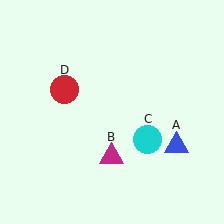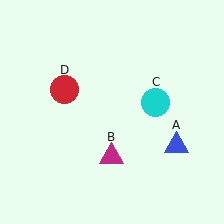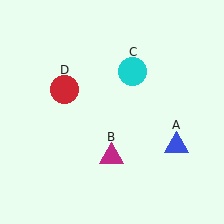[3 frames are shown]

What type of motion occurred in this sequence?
The cyan circle (object C) rotated counterclockwise around the center of the scene.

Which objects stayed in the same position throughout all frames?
Blue triangle (object A) and magenta triangle (object B) and red circle (object D) remained stationary.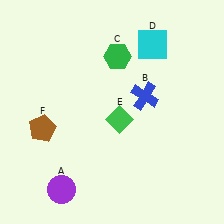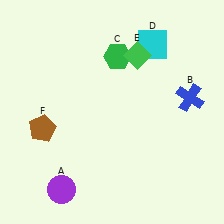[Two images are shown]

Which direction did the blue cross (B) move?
The blue cross (B) moved right.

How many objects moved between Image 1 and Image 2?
2 objects moved between the two images.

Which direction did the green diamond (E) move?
The green diamond (E) moved up.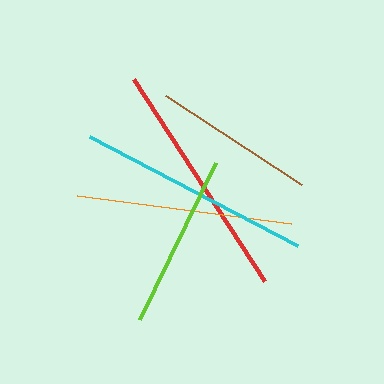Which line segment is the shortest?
The brown line is the shortest at approximately 162 pixels.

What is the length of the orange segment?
The orange segment is approximately 215 pixels long.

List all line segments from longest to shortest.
From longest to shortest: red, cyan, orange, lime, brown.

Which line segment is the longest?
The red line is the longest at approximately 241 pixels.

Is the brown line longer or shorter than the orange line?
The orange line is longer than the brown line.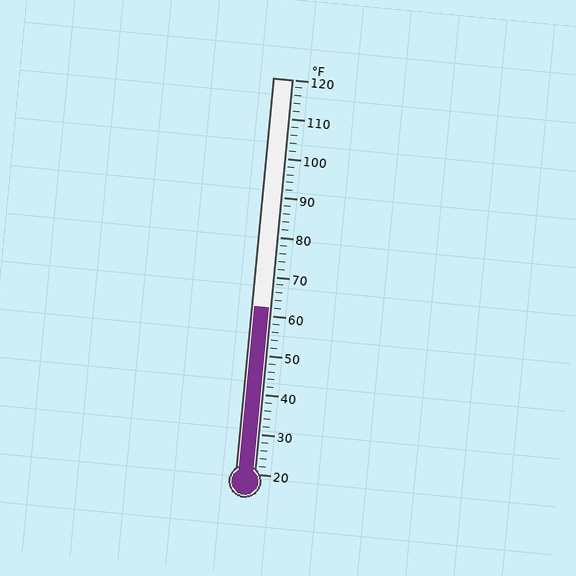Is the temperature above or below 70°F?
The temperature is below 70°F.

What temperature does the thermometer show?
The thermometer shows approximately 62°F.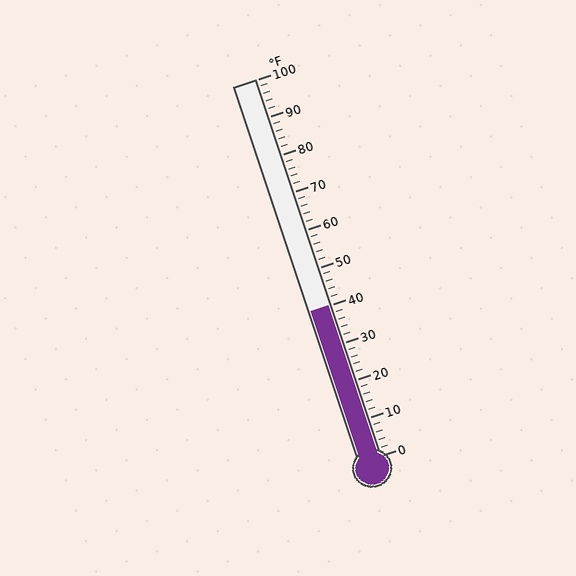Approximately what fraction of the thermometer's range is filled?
The thermometer is filled to approximately 40% of its range.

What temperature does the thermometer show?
The thermometer shows approximately 40°F.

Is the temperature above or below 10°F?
The temperature is above 10°F.